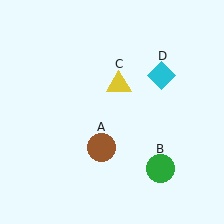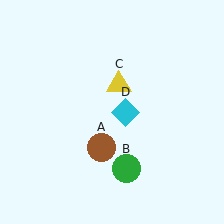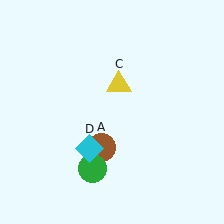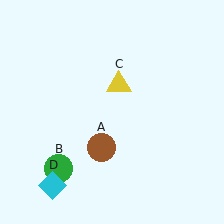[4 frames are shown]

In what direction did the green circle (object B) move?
The green circle (object B) moved left.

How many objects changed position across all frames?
2 objects changed position: green circle (object B), cyan diamond (object D).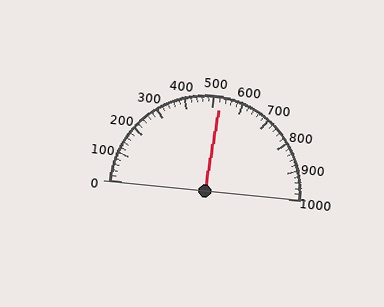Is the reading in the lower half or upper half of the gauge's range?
The reading is in the upper half of the range (0 to 1000).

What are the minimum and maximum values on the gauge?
The gauge ranges from 0 to 1000.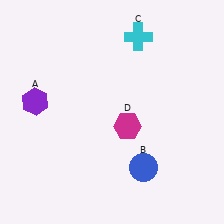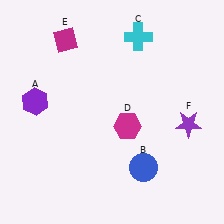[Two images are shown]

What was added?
A magenta diamond (E), a purple star (F) were added in Image 2.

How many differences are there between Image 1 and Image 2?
There are 2 differences between the two images.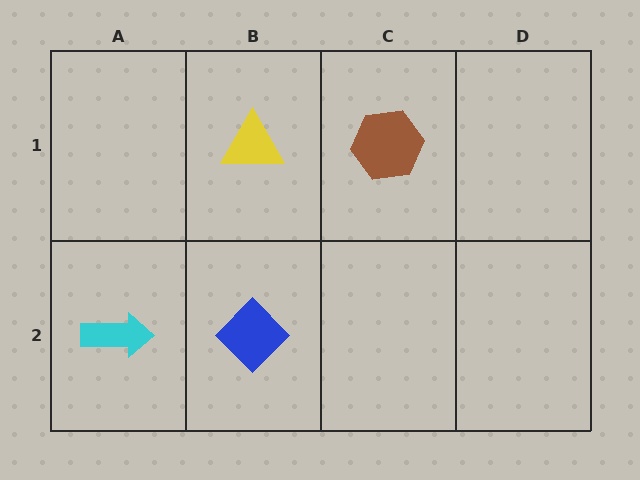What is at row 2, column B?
A blue diamond.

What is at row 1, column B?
A yellow triangle.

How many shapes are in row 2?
2 shapes.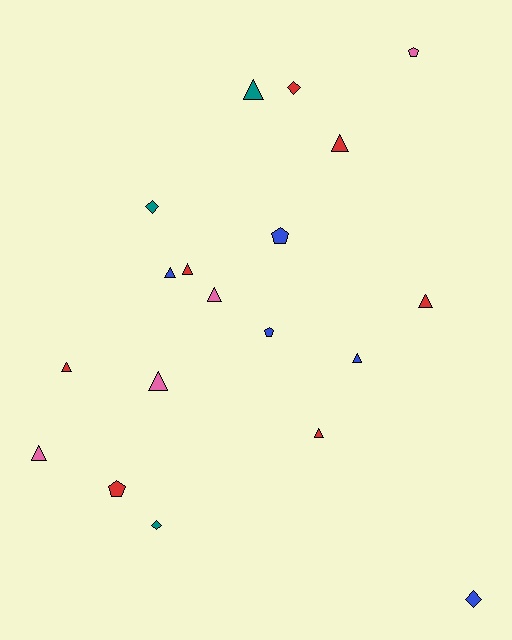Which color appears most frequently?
Red, with 7 objects.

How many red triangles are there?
There are 5 red triangles.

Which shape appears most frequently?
Triangle, with 11 objects.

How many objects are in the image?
There are 19 objects.